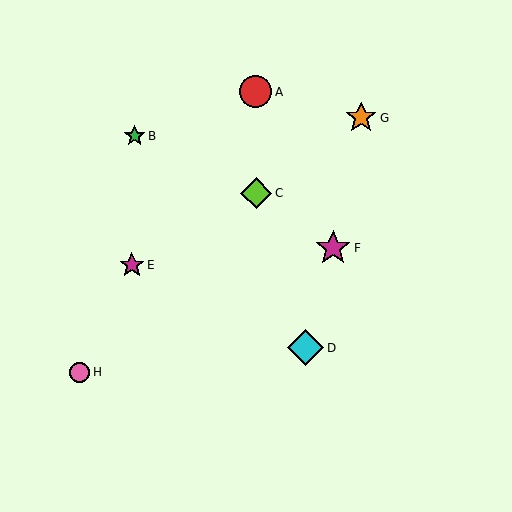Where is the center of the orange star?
The center of the orange star is at (361, 118).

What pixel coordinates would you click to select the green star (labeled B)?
Click at (135, 136) to select the green star B.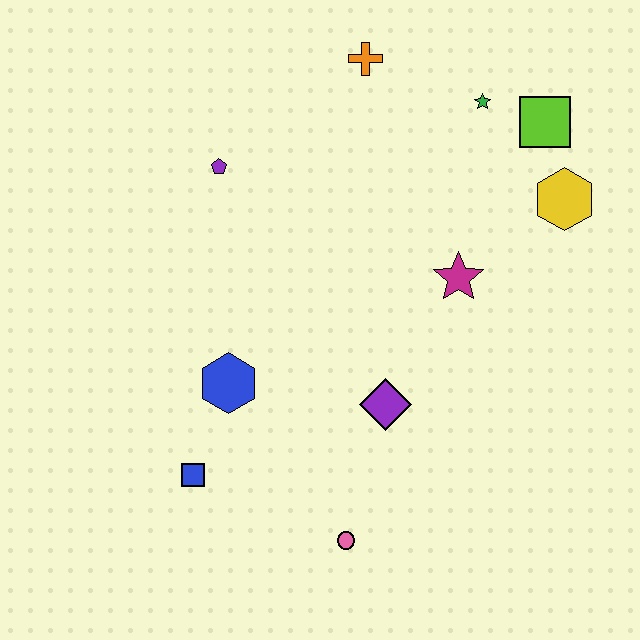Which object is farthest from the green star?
The blue square is farthest from the green star.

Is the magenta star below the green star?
Yes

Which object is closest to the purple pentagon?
The orange cross is closest to the purple pentagon.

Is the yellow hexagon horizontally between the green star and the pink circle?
No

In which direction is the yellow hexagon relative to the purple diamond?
The yellow hexagon is above the purple diamond.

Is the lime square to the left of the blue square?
No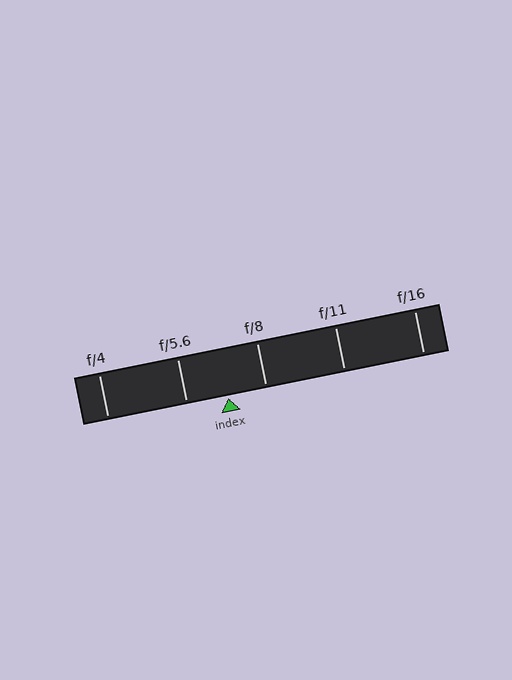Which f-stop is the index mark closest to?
The index mark is closest to f/8.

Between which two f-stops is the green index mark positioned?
The index mark is between f/5.6 and f/8.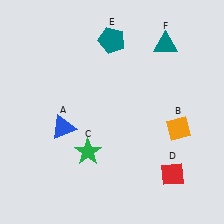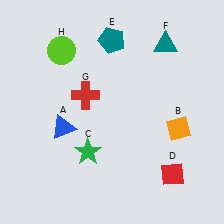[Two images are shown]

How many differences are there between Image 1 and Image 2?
There are 2 differences between the two images.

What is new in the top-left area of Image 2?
A red cross (G) was added in the top-left area of Image 2.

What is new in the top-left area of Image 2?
A lime circle (H) was added in the top-left area of Image 2.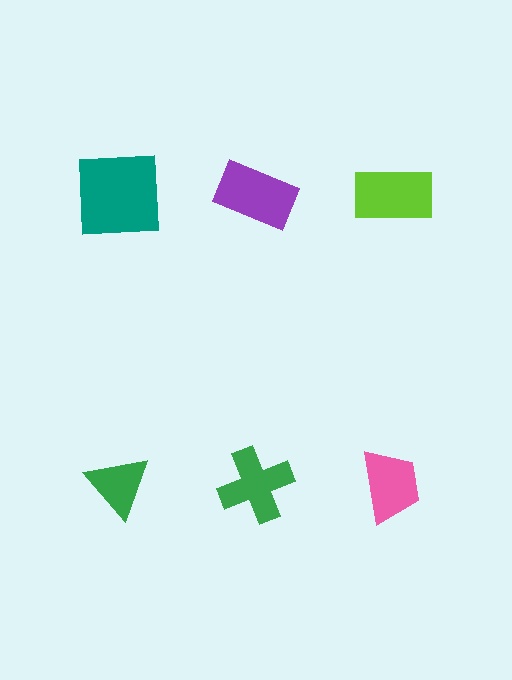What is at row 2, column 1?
A green triangle.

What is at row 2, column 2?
A green cross.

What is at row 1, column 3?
A lime rectangle.